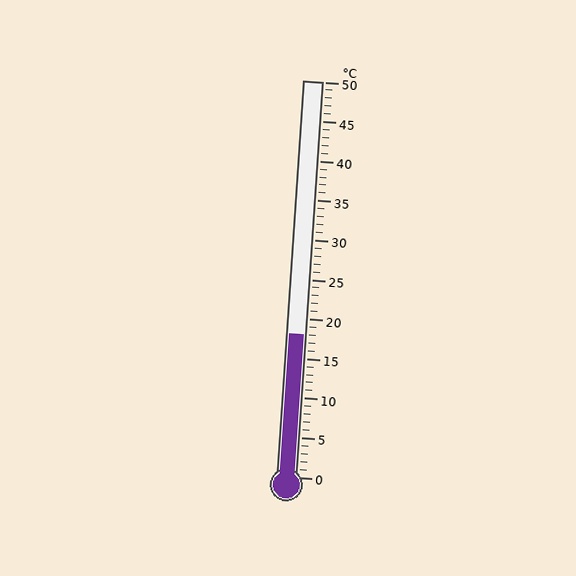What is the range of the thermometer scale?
The thermometer scale ranges from 0°C to 50°C.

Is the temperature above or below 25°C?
The temperature is below 25°C.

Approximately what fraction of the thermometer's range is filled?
The thermometer is filled to approximately 35% of its range.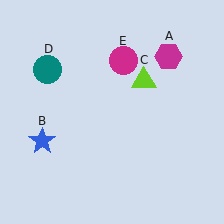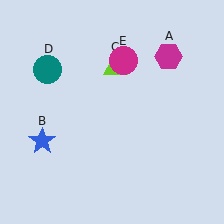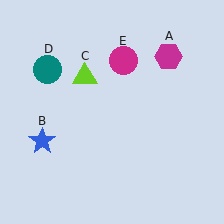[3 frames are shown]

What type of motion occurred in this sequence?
The lime triangle (object C) rotated counterclockwise around the center of the scene.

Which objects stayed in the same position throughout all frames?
Magenta hexagon (object A) and blue star (object B) and teal circle (object D) and magenta circle (object E) remained stationary.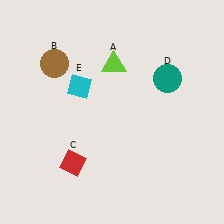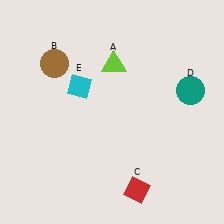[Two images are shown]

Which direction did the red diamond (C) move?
The red diamond (C) moved right.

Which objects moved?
The objects that moved are: the red diamond (C), the teal circle (D).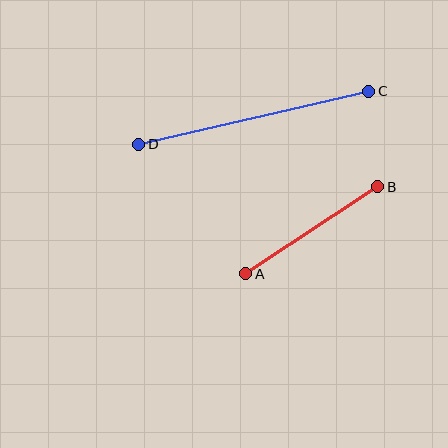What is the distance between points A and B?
The distance is approximately 158 pixels.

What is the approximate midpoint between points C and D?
The midpoint is at approximately (254, 118) pixels.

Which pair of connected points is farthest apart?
Points C and D are farthest apart.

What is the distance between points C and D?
The distance is approximately 236 pixels.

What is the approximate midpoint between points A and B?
The midpoint is at approximately (312, 230) pixels.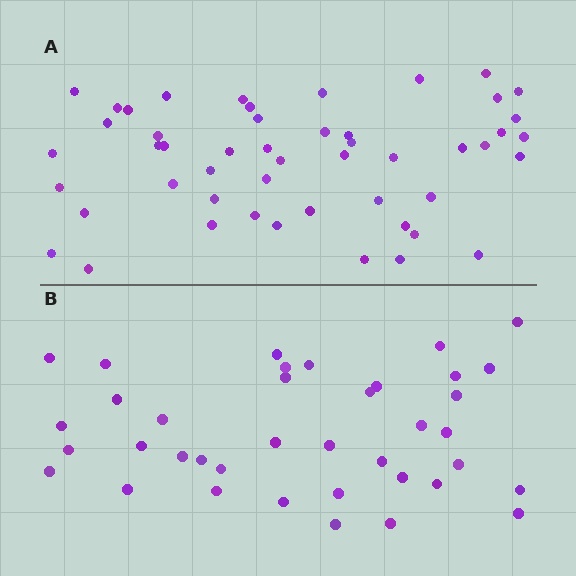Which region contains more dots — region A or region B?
Region A (the top region) has more dots.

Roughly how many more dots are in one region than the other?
Region A has roughly 12 or so more dots than region B.